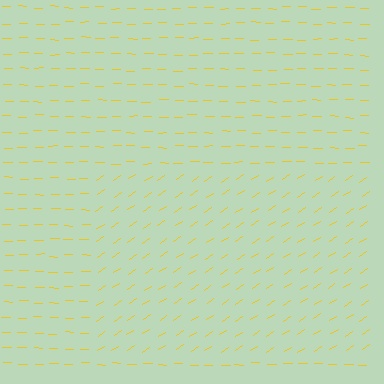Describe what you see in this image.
The image is filled with small yellow line segments. A rectangle region in the image has lines oriented differently from the surrounding lines, creating a visible texture boundary.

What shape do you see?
I see a rectangle.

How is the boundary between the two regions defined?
The boundary is defined purely by a change in line orientation (approximately 34 degrees difference). All lines are the same color and thickness.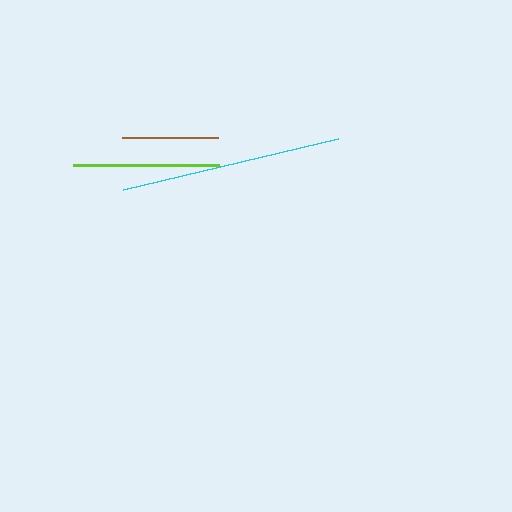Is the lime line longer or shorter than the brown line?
The lime line is longer than the brown line.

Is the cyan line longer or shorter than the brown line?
The cyan line is longer than the brown line.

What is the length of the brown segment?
The brown segment is approximately 96 pixels long.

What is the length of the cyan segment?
The cyan segment is approximately 221 pixels long.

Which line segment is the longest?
The cyan line is the longest at approximately 221 pixels.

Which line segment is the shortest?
The brown line is the shortest at approximately 96 pixels.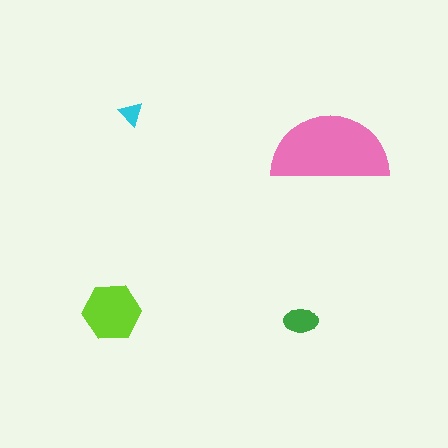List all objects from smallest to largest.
The cyan triangle, the green ellipse, the lime hexagon, the pink semicircle.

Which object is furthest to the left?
The lime hexagon is leftmost.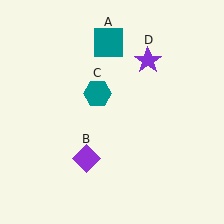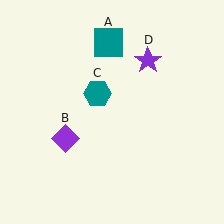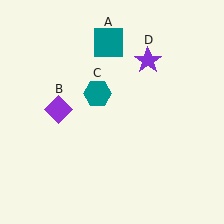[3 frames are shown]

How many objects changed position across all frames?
1 object changed position: purple diamond (object B).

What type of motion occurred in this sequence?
The purple diamond (object B) rotated clockwise around the center of the scene.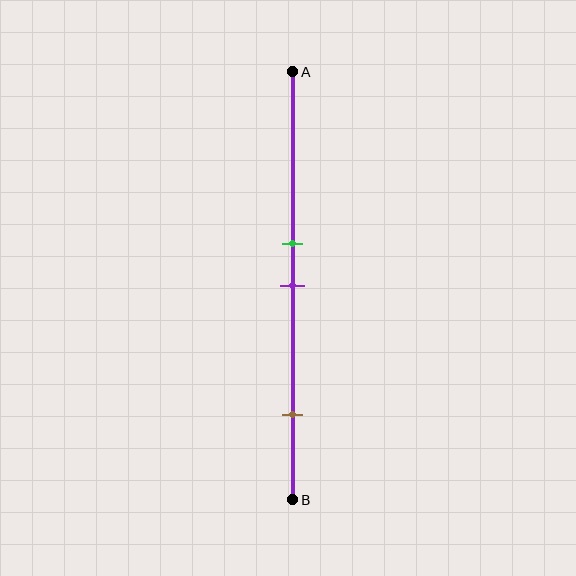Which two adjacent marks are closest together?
The green and purple marks are the closest adjacent pair.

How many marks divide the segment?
There are 3 marks dividing the segment.